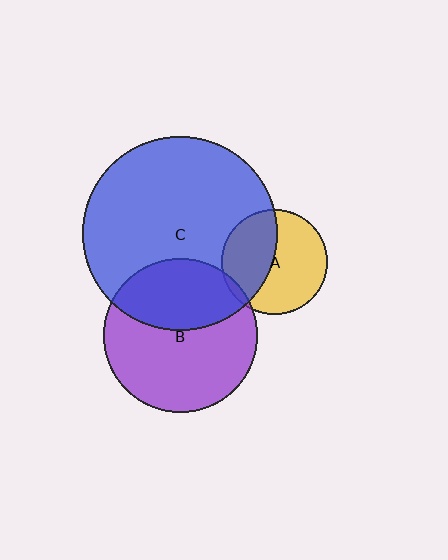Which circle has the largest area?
Circle C (blue).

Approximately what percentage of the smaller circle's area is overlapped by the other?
Approximately 40%.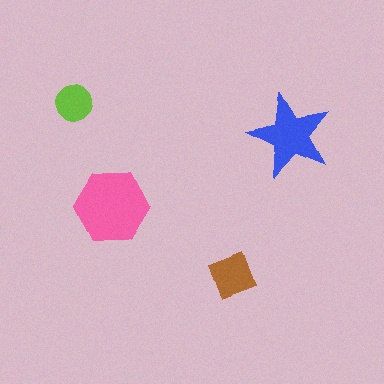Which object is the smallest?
The lime circle.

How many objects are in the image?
There are 4 objects in the image.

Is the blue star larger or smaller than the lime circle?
Larger.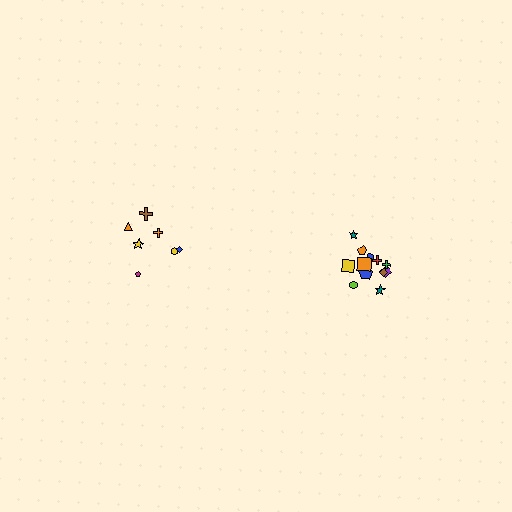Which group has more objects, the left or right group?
The right group.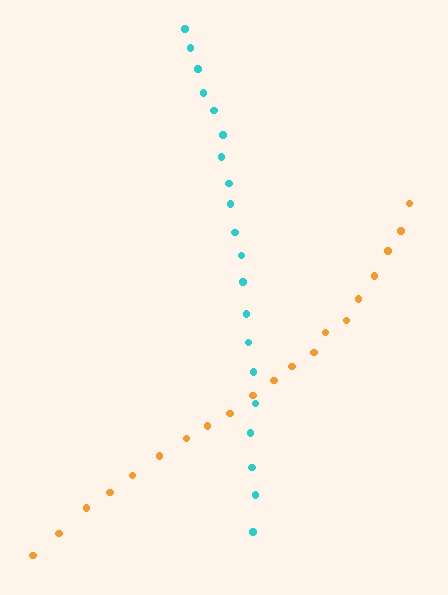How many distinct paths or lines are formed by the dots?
There are 2 distinct paths.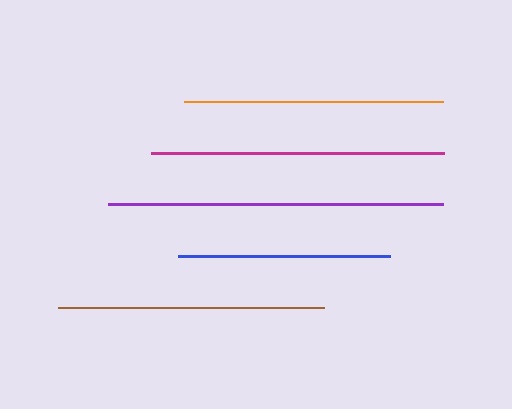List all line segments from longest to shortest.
From longest to shortest: purple, magenta, brown, orange, blue.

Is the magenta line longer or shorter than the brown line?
The magenta line is longer than the brown line.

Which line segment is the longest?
The purple line is the longest at approximately 335 pixels.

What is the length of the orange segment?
The orange segment is approximately 259 pixels long.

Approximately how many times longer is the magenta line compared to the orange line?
The magenta line is approximately 1.1 times the length of the orange line.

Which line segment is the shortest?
The blue line is the shortest at approximately 212 pixels.